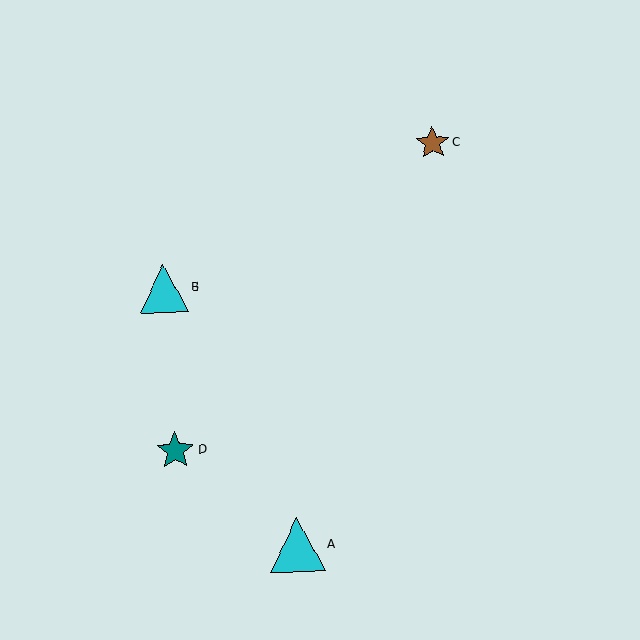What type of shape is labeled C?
Shape C is a brown star.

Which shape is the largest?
The cyan triangle (labeled A) is the largest.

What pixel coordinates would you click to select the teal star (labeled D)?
Click at (175, 451) to select the teal star D.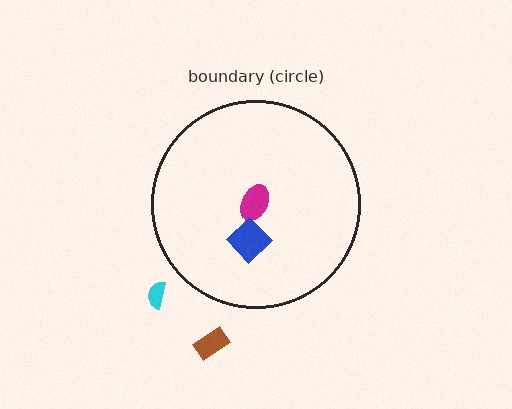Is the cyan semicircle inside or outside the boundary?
Outside.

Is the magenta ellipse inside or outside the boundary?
Inside.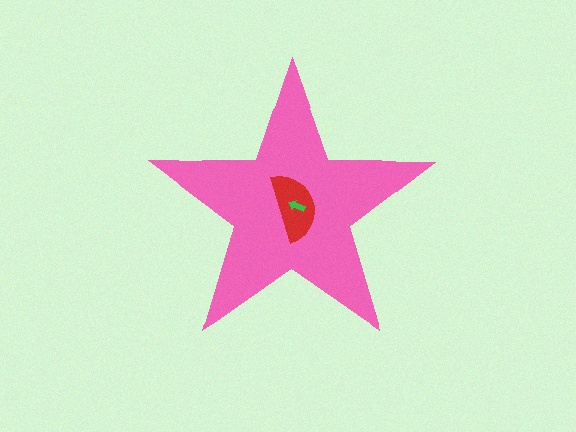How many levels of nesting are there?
3.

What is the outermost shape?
The pink star.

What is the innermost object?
The green arrow.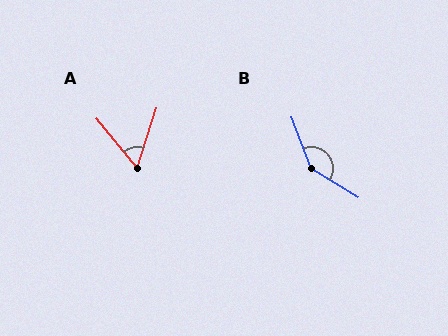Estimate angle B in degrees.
Approximately 143 degrees.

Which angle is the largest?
B, at approximately 143 degrees.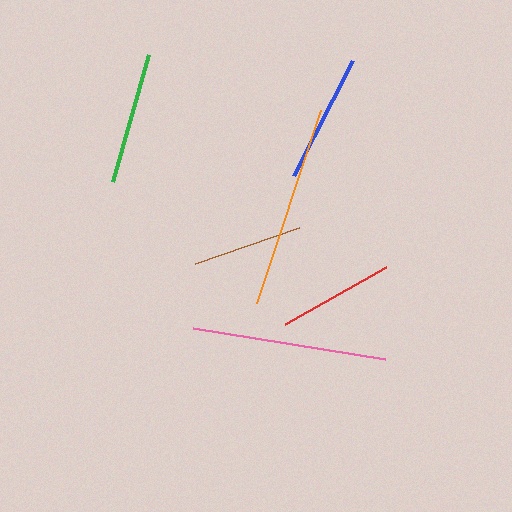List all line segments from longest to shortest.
From longest to shortest: orange, pink, green, blue, red, brown.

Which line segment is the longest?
The orange line is the longest at approximately 204 pixels.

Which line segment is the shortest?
The brown line is the shortest at approximately 111 pixels.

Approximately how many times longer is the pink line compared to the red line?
The pink line is approximately 1.7 times the length of the red line.